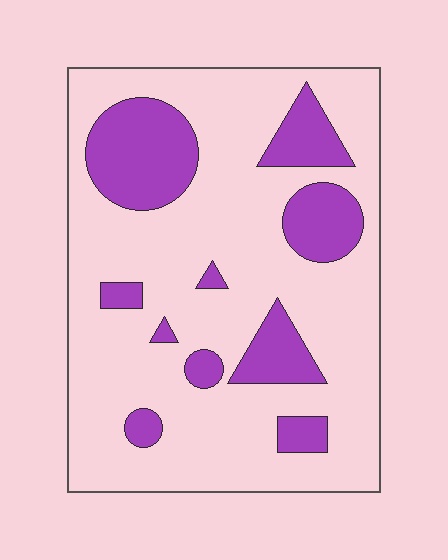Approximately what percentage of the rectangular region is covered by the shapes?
Approximately 25%.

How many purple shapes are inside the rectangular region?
10.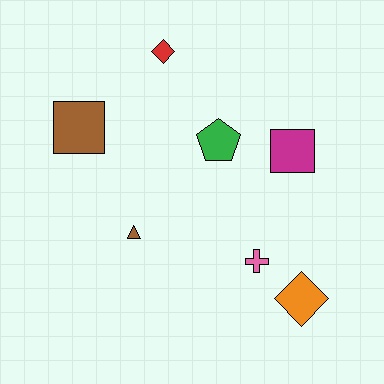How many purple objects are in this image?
There are no purple objects.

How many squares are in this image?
There are 2 squares.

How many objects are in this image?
There are 7 objects.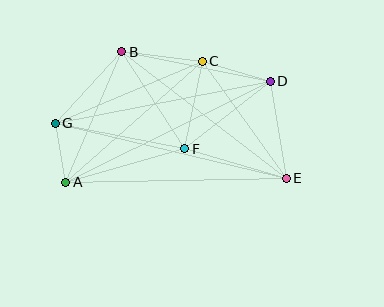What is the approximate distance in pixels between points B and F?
The distance between B and F is approximately 116 pixels.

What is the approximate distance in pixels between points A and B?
The distance between A and B is approximately 142 pixels.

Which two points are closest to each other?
Points A and G are closest to each other.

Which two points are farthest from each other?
Points E and G are farthest from each other.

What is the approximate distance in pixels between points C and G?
The distance between C and G is approximately 159 pixels.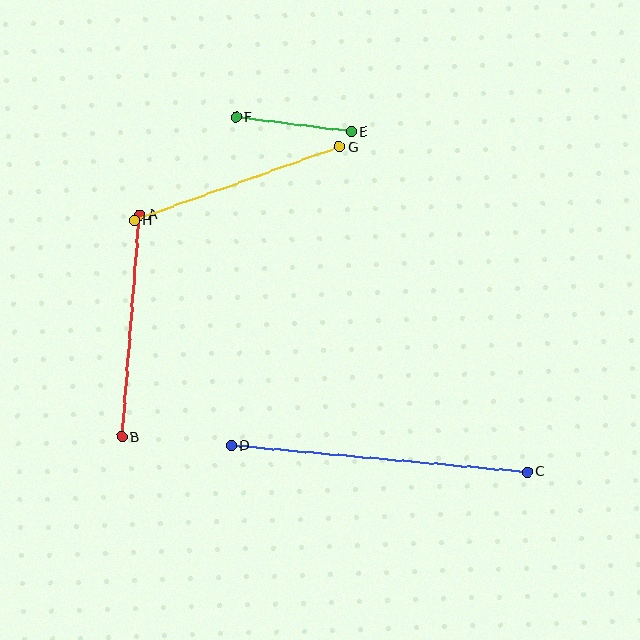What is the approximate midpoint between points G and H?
The midpoint is at approximately (236, 184) pixels.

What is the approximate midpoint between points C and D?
The midpoint is at approximately (379, 459) pixels.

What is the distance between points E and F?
The distance is approximately 116 pixels.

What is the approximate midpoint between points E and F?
The midpoint is at approximately (294, 125) pixels.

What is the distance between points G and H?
The distance is approximately 218 pixels.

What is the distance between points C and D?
The distance is approximately 297 pixels.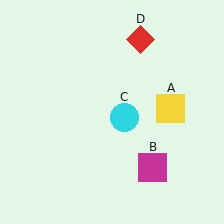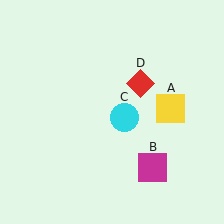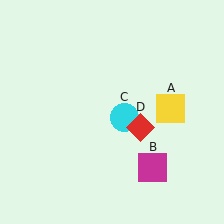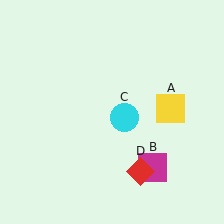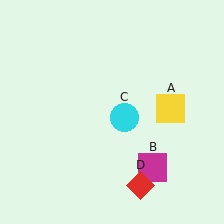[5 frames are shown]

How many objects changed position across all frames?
1 object changed position: red diamond (object D).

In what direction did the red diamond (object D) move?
The red diamond (object D) moved down.